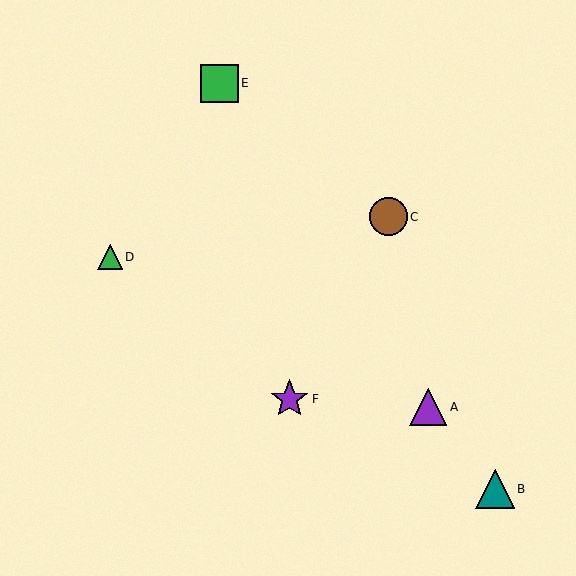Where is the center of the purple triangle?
The center of the purple triangle is at (428, 407).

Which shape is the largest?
The purple star (labeled F) is the largest.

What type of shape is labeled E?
Shape E is a green square.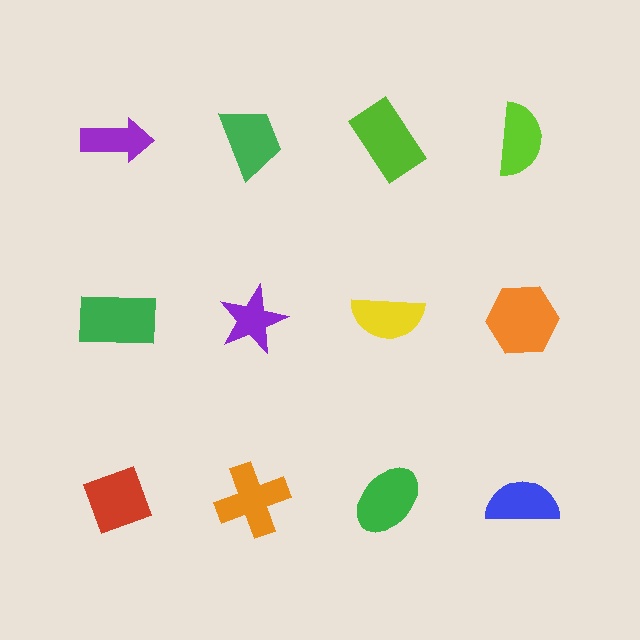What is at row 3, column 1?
A red diamond.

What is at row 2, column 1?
A green rectangle.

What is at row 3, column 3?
A green ellipse.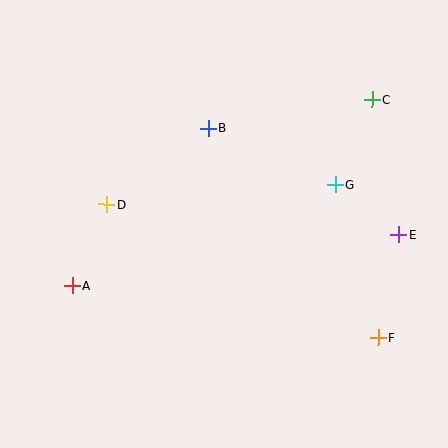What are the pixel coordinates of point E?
Point E is at (399, 234).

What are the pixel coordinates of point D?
Point D is at (107, 204).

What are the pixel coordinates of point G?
Point G is at (335, 185).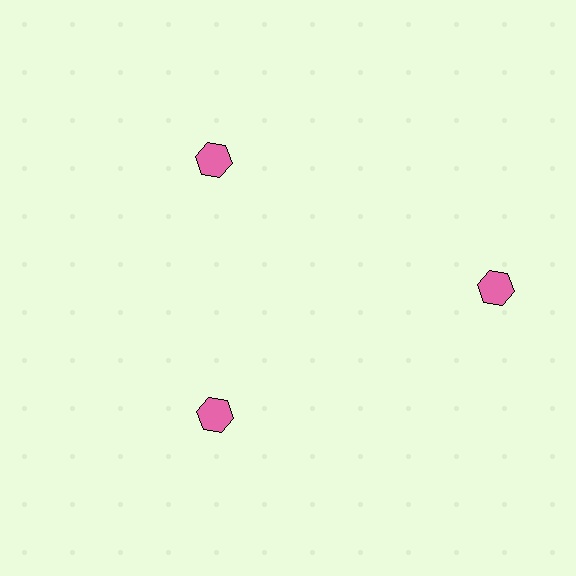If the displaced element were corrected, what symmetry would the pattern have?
It would have 3-fold rotational symmetry — the pattern would map onto itself every 120 degrees.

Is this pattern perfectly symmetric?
No. The 3 pink hexagons are arranged in a ring, but one element near the 3 o'clock position is pushed outward from the center, breaking the 3-fold rotational symmetry.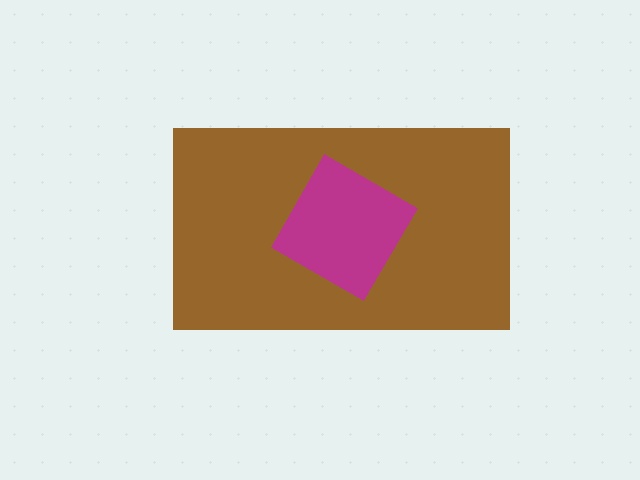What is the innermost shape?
The magenta diamond.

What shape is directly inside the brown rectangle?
The magenta diamond.